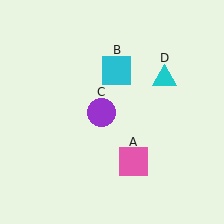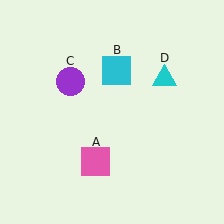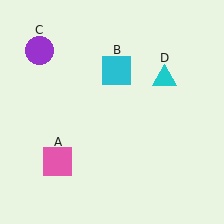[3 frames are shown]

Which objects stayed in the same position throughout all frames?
Cyan square (object B) and cyan triangle (object D) remained stationary.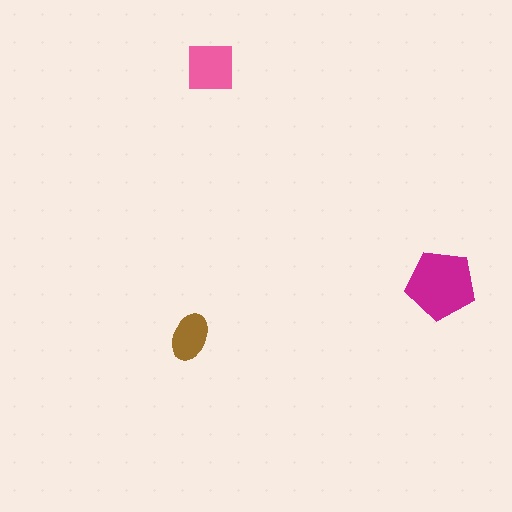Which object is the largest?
The magenta pentagon.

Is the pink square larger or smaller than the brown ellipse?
Larger.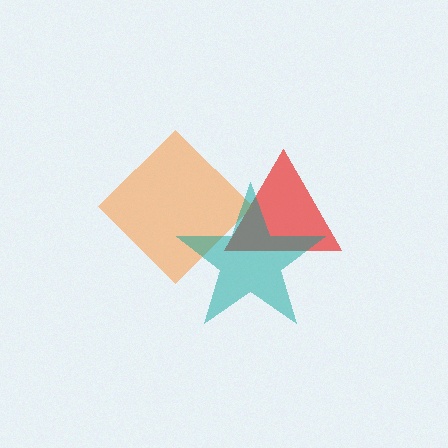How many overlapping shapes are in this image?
There are 3 overlapping shapes in the image.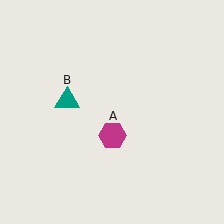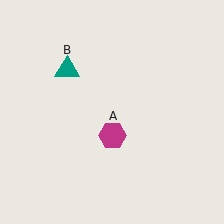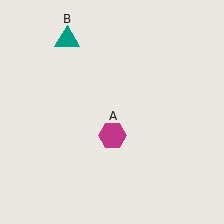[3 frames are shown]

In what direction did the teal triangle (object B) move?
The teal triangle (object B) moved up.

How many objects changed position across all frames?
1 object changed position: teal triangle (object B).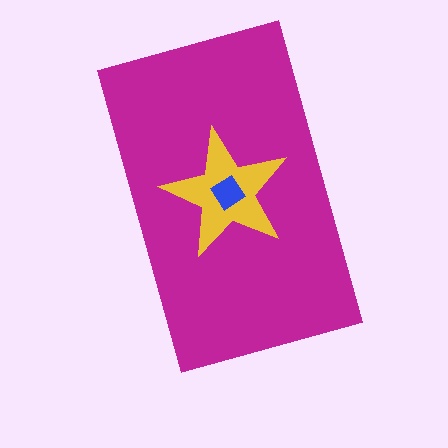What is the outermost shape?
The magenta rectangle.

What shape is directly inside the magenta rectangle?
The yellow star.